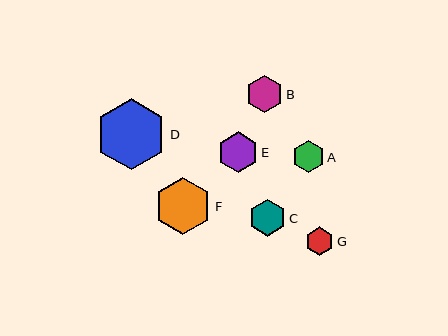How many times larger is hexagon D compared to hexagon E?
Hexagon D is approximately 1.8 times the size of hexagon E.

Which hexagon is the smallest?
Hexagon G is the smallest with a size of approximately 28 pixels.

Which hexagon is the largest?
Hexagon D is the largest with a size of approximately 71 pixels.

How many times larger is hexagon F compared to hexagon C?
Hexagon F is approximately 1.6 times the size of hexagon C.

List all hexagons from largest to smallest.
From largest to smallest: D, F, E, B, C, A, G.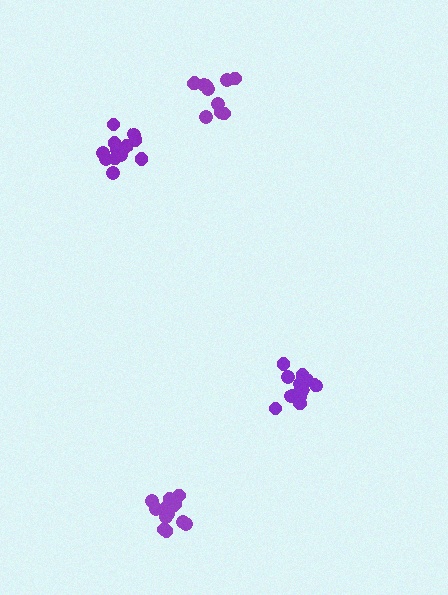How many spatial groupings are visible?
There are 4 spatial groupings.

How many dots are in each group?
Group 1: 13 dots, Group 2: 11 dots, Group 3: 13 dots, Group 4: 12 dots (49 total).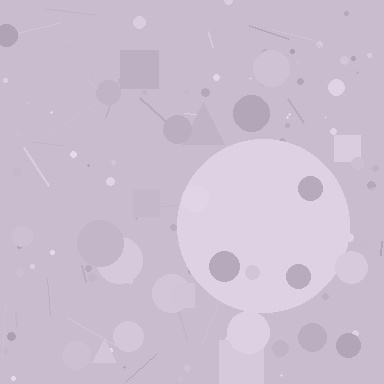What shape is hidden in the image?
A circle is hidden in the image.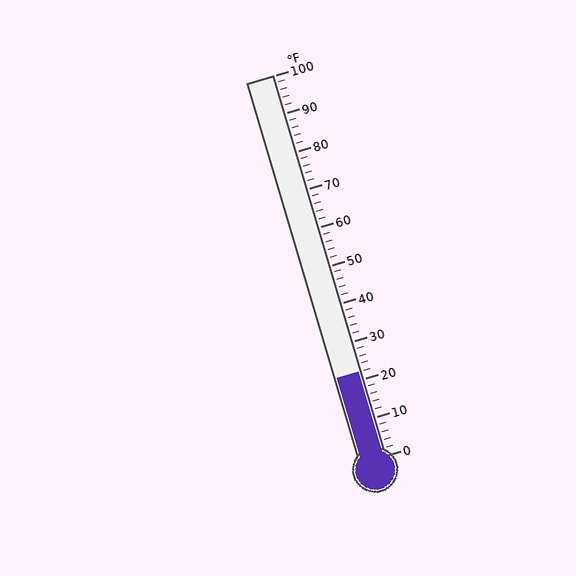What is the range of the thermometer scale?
The thermometer scale ranges from 0°F to 100°F.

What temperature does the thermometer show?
The thermometer shows approximately 22°F.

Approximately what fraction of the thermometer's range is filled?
The thermometer is filled to approximately 20% of its range.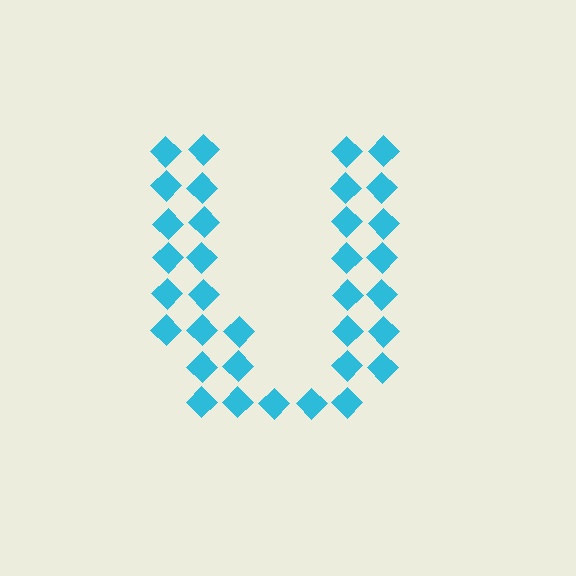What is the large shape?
The large shape is the letter U.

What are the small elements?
The small elements are diamonds.